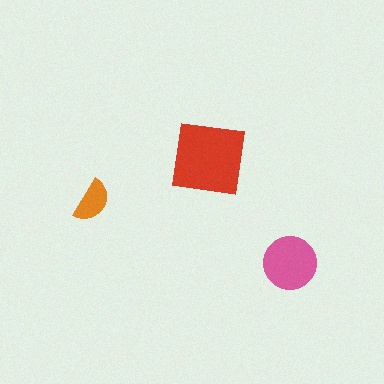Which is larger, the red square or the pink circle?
The red square.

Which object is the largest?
The red square.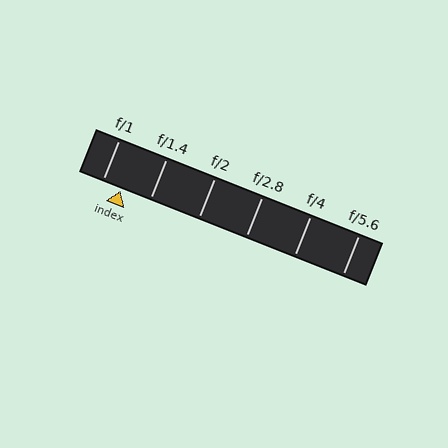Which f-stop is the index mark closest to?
The index mark is closest to f/1.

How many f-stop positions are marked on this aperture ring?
There are 6 f-stop positions marked.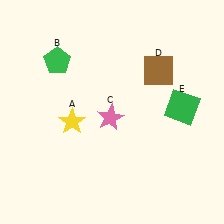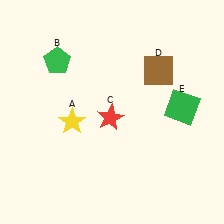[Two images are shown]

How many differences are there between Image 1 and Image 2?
There is 1 difference between the two images.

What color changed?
The star (C) changed from pink in Image 1 to red in Image 2.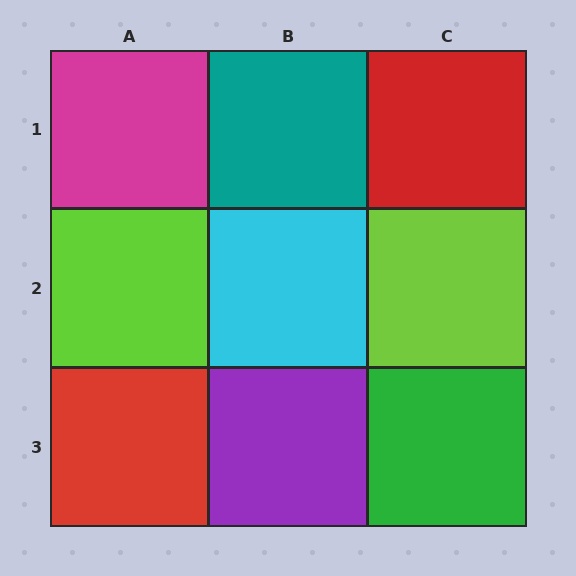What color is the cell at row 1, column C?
Red.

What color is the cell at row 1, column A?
Magenta.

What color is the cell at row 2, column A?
Lime.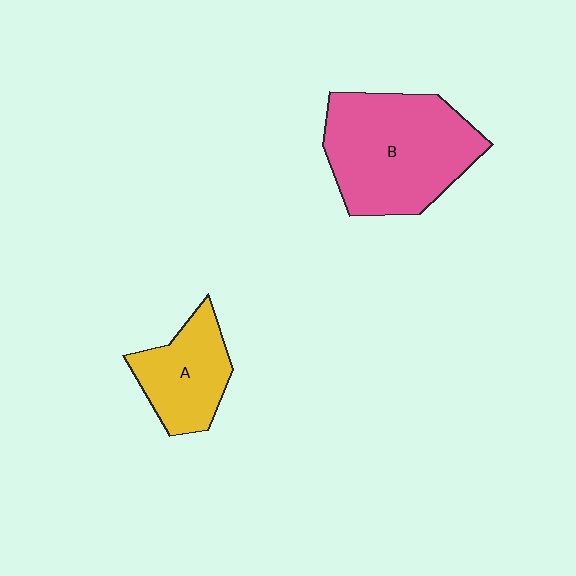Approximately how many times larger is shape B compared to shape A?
Approximately 1.9 times.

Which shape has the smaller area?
Shape A (yellow).